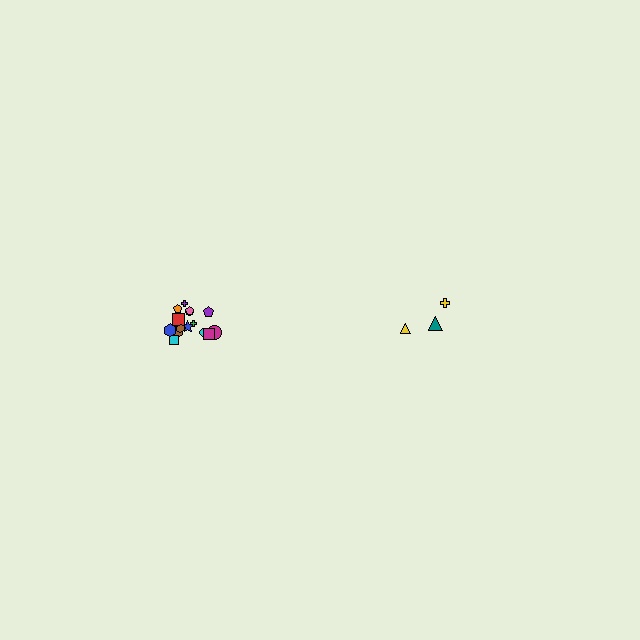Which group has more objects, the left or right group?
The left group.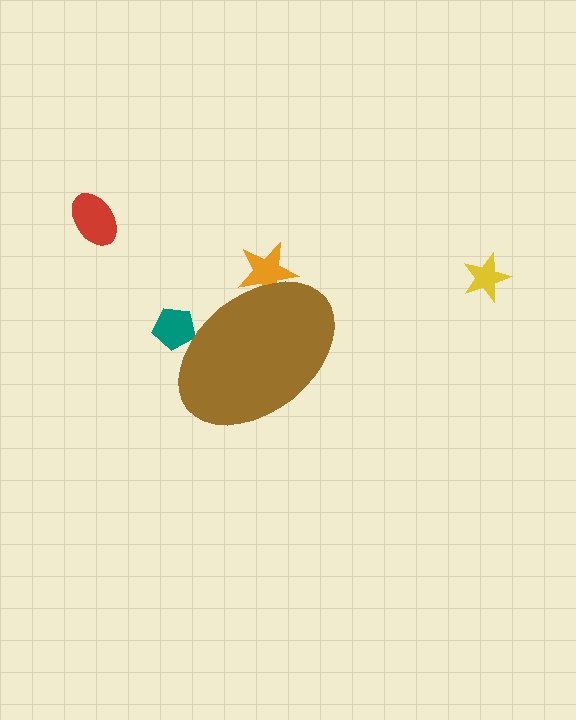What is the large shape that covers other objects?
A brown ellipse.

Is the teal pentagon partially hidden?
Yes, the teal pentagon is partially hidden behind the brown ellipse.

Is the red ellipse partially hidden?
No, the red ellipse is fully visible.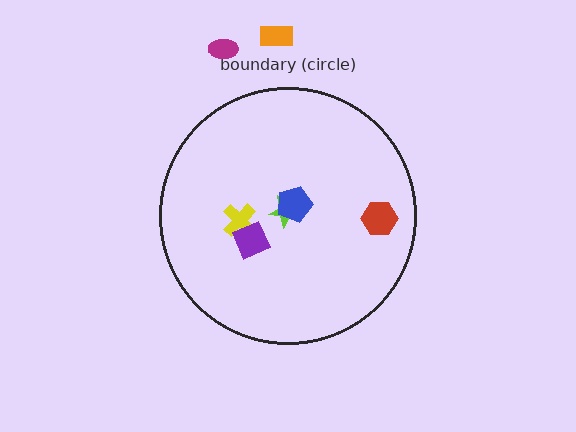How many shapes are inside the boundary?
5 inside, 2 outside.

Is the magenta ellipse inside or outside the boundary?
Outside.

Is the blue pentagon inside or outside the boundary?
Inside.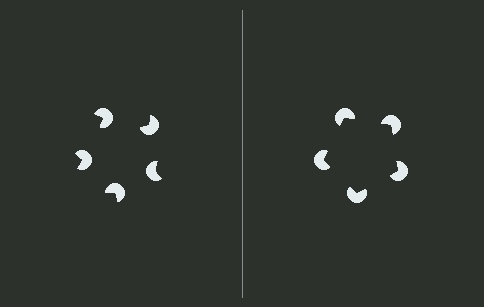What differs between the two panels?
The pac-man discs are positioned identically on both sides; only the wedge orientations differ. On the right they align to a pentagon; on the left they are misaligned.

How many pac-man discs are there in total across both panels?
10 — 5 on each side.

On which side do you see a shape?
An illusory pentagon appears on the right side. On the left side the wedge cuts are rotated, so no coherent shape forms.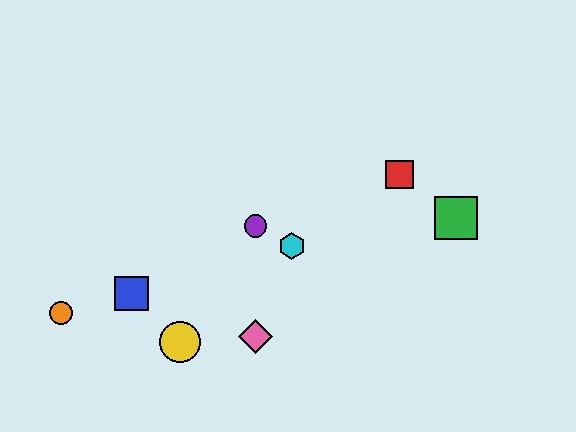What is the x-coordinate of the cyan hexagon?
The cyan hexagon is at x≈292.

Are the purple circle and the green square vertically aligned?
No, the purple circle is at x≈255 and the green square is at x≈456.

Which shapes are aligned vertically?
The purple circle, the pink diamond are aligned vertically.